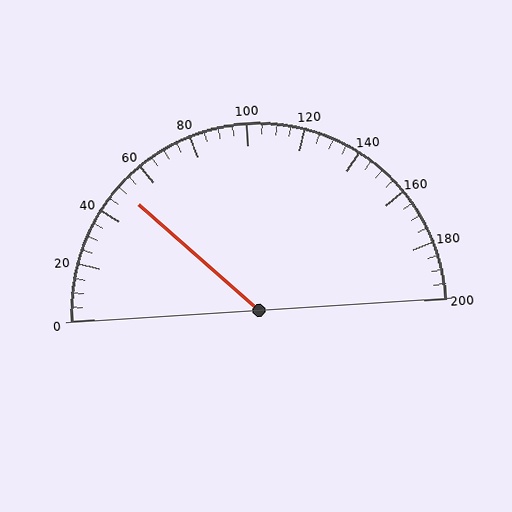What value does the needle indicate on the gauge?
The needle indicates approximately 50.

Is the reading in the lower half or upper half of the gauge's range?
The reading is in the lower half of the range (0 to 200).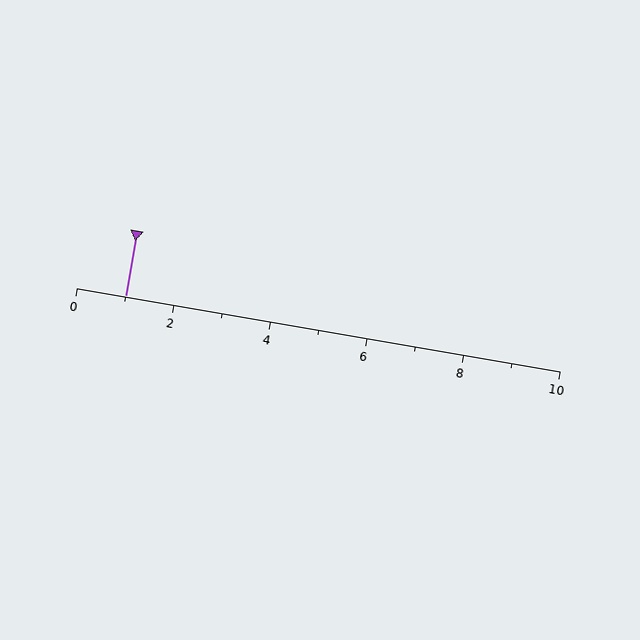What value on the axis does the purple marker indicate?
The marker indicates approximately 1.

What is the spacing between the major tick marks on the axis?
The major ticks are spaced 2 apart.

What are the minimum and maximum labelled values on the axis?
The axis runs from 0 to 10.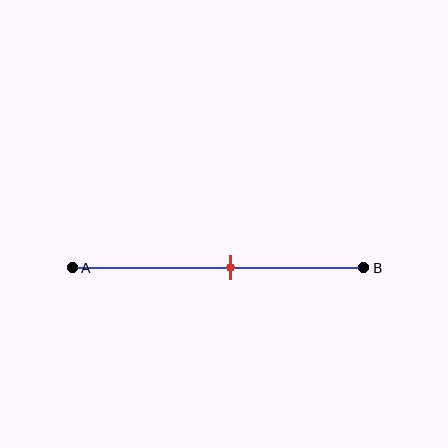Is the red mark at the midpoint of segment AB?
No, the mark is at about 55% from A, not at the 50% midpoint.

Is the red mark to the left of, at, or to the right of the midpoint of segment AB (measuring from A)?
The red mark is to the right of the midpoint of segment AB.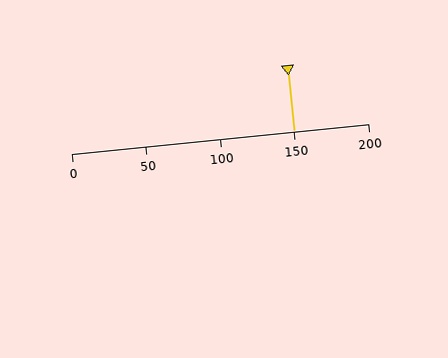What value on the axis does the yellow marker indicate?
The marker indicates approximately 150.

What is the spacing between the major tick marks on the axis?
The major ticks are spaced 50 apart.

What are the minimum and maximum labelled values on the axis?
The axis runs from 0 to 200.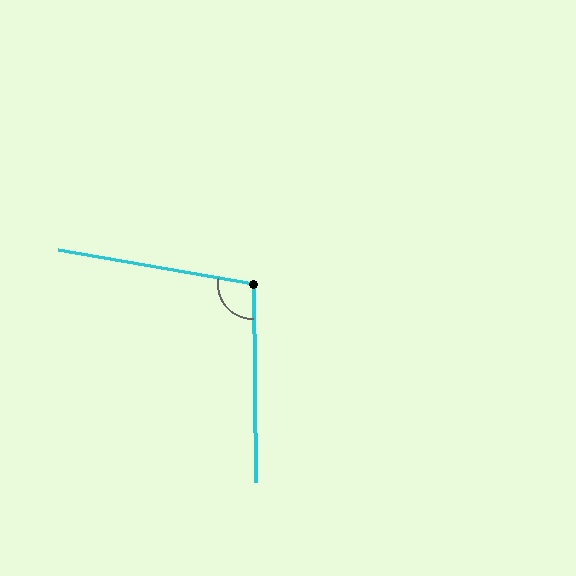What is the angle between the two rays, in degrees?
Approximately 101 degrees.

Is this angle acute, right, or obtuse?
It is obtuse.